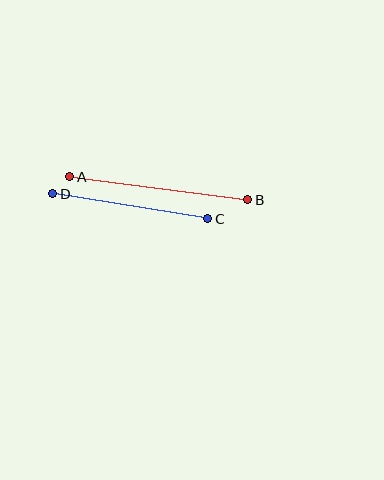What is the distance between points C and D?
The distance is approximately 157 pixels.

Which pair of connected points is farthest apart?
Points A and B are farthest apart.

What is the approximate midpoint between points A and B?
The midpoint is at approximately (159, 188) pixels.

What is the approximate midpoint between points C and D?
The midpoint is at approximately (130, 206) pixels.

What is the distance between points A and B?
The distance is approximately 179 pixels.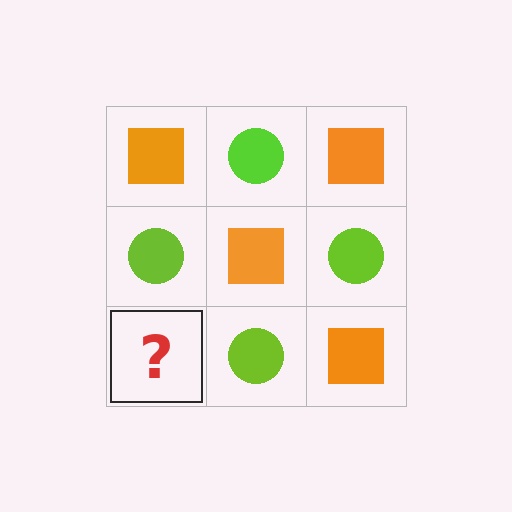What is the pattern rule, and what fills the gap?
The rule is that it alternates orange square and lime circle in a checkerboard pattern. The gap should be filled with an orange square.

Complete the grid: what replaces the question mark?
The question mark should be replaced with an orange square.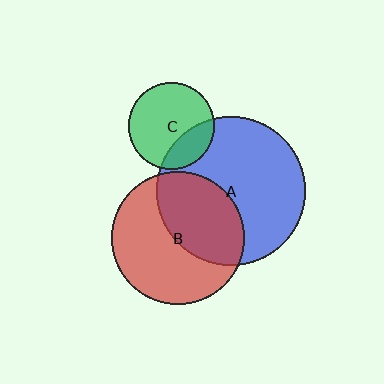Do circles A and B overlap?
Yes.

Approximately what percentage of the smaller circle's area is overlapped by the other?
Approximately 45%.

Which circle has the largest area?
Circle A (blue).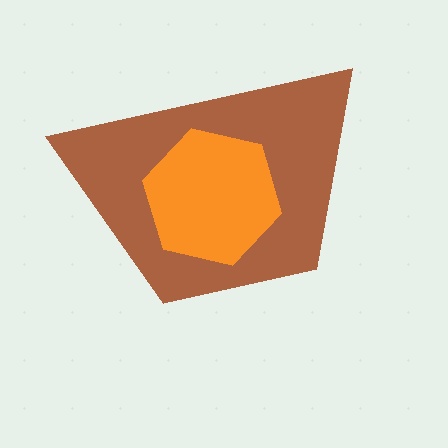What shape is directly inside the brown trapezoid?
The orange hexagon.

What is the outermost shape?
The brown trapezoid.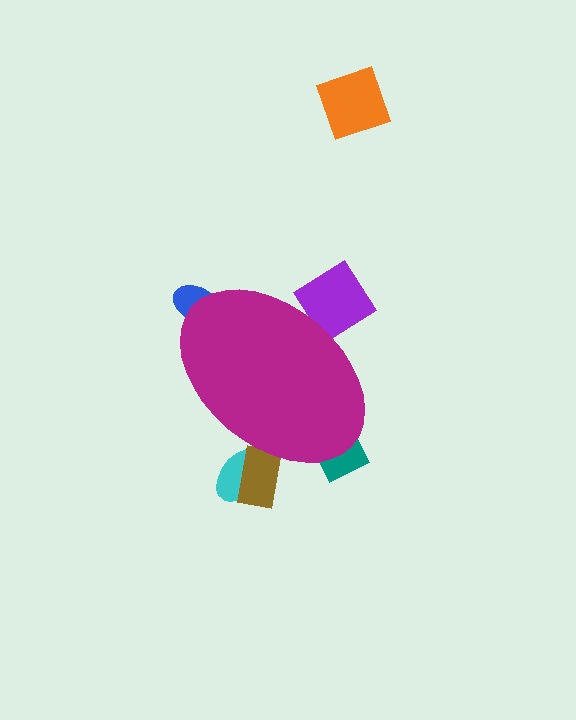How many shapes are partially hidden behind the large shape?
5 shapes are partially hidden.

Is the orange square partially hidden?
No, the orange square is fully visible.